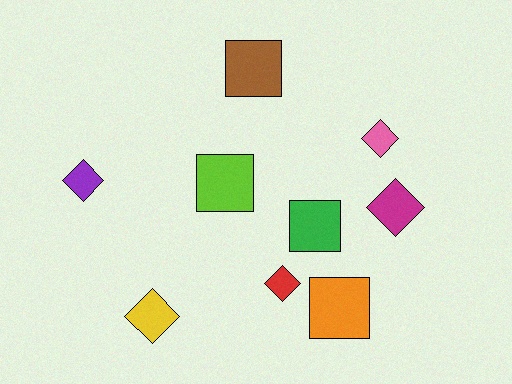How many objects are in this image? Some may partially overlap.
There are 9 objects.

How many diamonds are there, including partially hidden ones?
There are 5 diamonds.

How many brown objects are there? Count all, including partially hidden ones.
There is 1 brown object.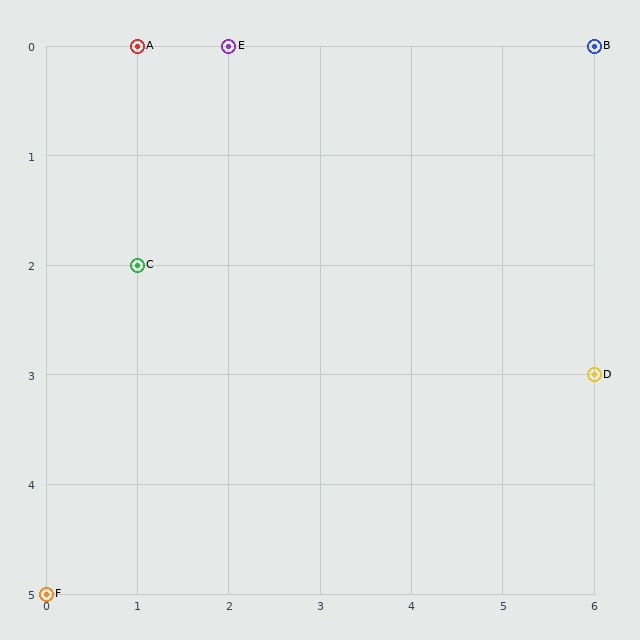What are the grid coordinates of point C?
Point C is at grid coordinates (1, 2).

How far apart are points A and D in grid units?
Points A and D are 5 columns and 3 rows apart (about 5.8 grid units diagonally).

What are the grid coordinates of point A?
Point A is at grid coordinates (1, 0).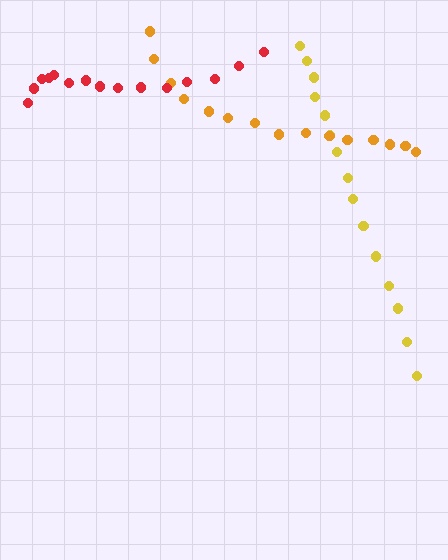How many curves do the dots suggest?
There are 3 distinct paths.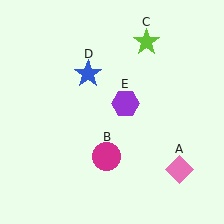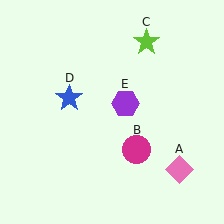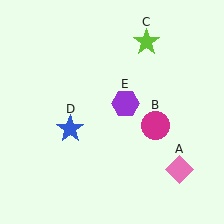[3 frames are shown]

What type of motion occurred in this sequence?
The magenta circle (object B), blue star (object D) rotated counterclockwise around the center of the scene.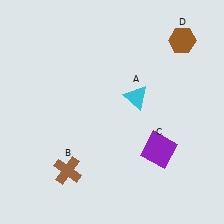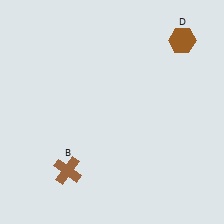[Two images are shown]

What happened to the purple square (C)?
The purple square (C) was removed in Image 2. It was in the bottom-right area of Image 1.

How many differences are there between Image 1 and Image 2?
There are 2 differences between the two images.